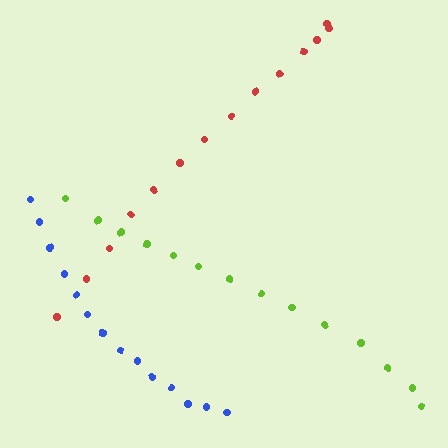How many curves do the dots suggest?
There are 3 distinct paths.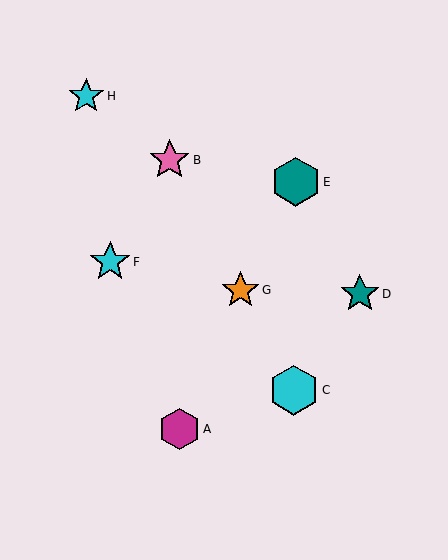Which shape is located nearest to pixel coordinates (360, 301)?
The teal star (labeled D) at (360, 294) is nearest to that location.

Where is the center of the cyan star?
The center of the cyan star is at (86, 96).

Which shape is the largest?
The cyan hexagon (labeled C) is the largest.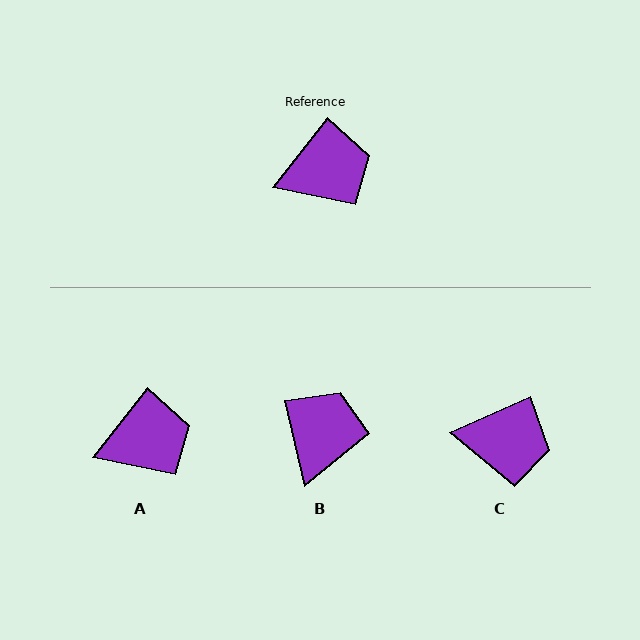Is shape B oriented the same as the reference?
No, it is off by about 50 degrees.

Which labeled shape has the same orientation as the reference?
A.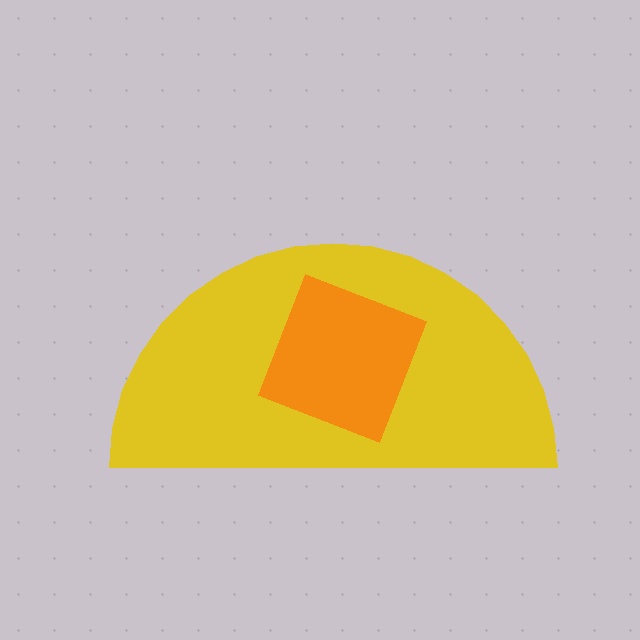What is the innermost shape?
The orange square.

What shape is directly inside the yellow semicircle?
The orange square.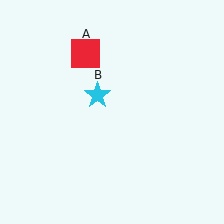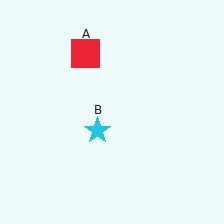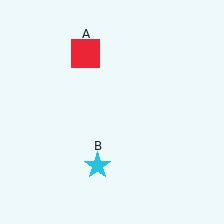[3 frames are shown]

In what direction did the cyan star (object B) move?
The cyan star (object B) moved down.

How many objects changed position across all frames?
1 object changed position: cyan star (object B).